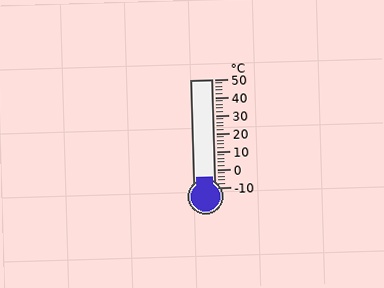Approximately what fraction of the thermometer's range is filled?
The thermometer is filled to approximately 10% of its range.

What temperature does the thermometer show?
The thermometer shows approximately -4°C.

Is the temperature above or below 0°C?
The temperature is below 0°C.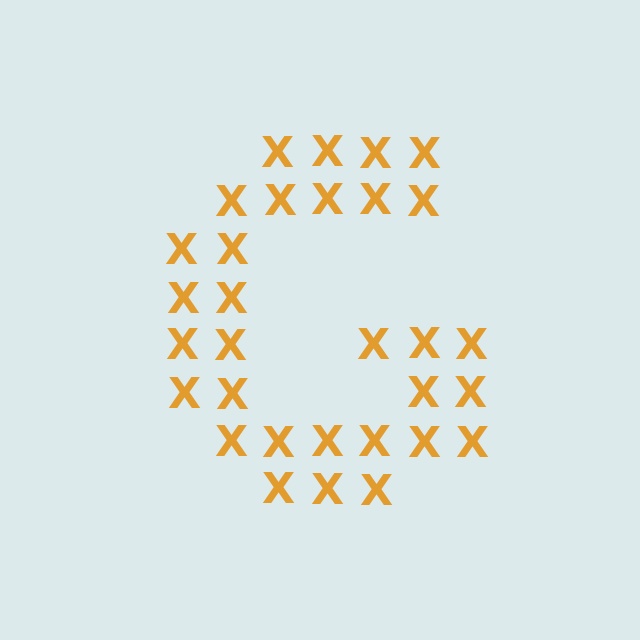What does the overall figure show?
The overall figure shows the letter G.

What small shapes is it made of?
It is made of small letter X's.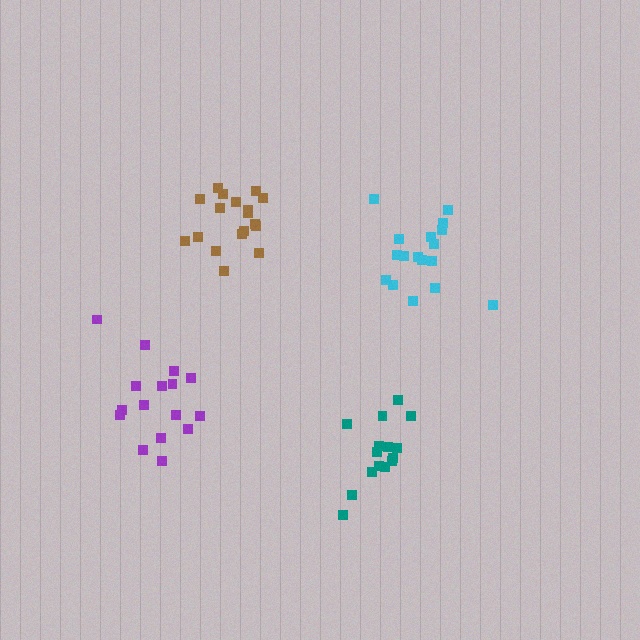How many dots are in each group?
Group 1: 17 dots, Group 2: 16 dots, Group 3: 15 dots, Group 4: 18 dots (66 total).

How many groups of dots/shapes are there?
There are 4 groups.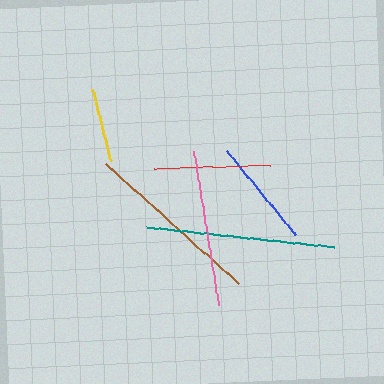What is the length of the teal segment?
The teal segment is approximately 189 pixels long.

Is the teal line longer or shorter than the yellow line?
The teal line is longer than the yellow line.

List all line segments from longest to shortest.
From longest to shortest: teal, brown, pink, red, blue, yellow.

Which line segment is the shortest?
The yellow line is the shortest at approximately 74 pixels.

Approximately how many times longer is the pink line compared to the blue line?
The pink line is approximately 1.4 times the length of the blue line.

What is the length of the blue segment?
The blue segment is approximately 108 pixels long.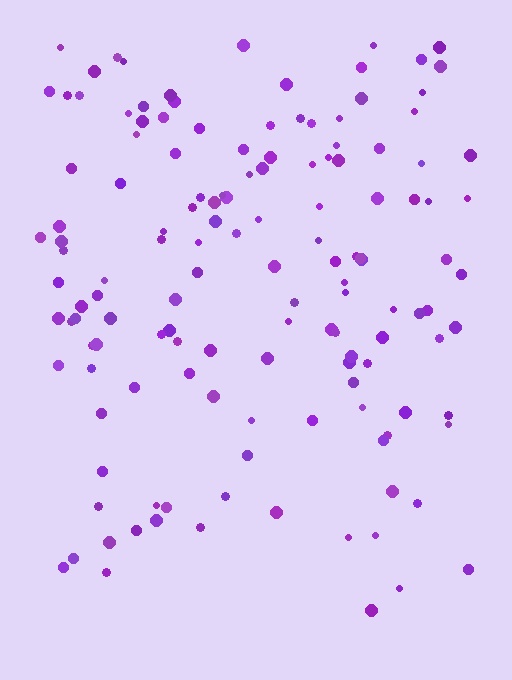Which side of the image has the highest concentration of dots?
The top.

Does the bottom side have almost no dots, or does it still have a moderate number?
Still a moderate number, just noticeably fewer than the top.